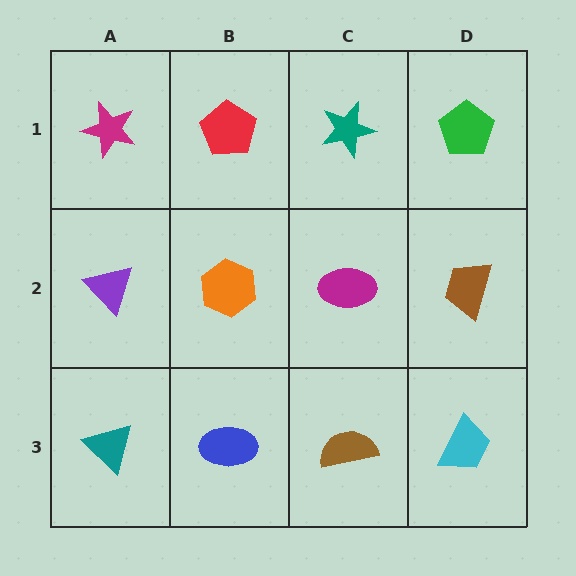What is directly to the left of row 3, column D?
A brown semicircle.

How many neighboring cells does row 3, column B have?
3.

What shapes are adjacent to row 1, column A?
A purple triangle (row 2, column A), a red pentagon (row 1, column B).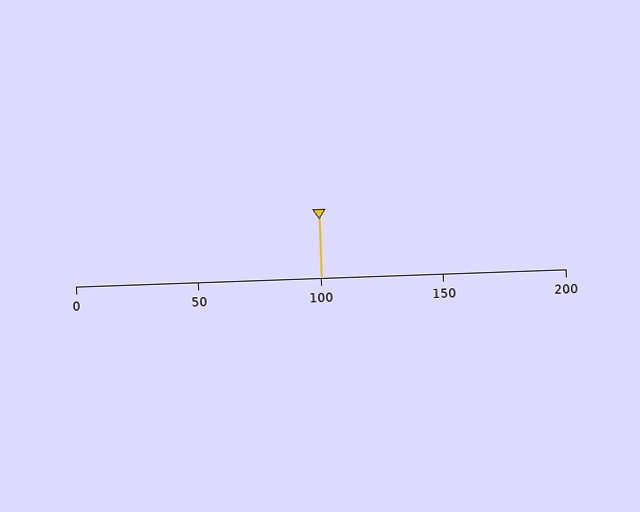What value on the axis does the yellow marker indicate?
The marker indicates approximately 100.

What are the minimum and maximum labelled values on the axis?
The axis runs from 0 to 200.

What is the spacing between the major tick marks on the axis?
The major ticks are spaced 50 apart.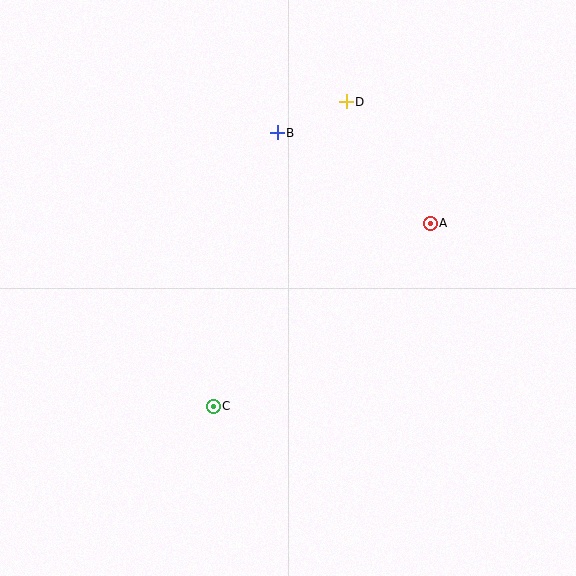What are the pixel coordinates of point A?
Point A is at (430, 223).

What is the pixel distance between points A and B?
The distance between A and B is 178 pixels.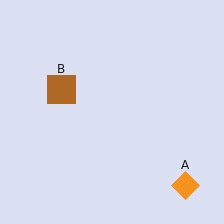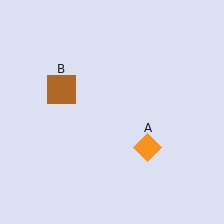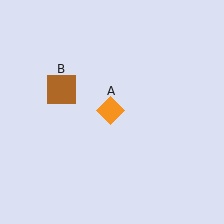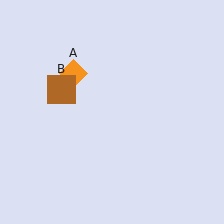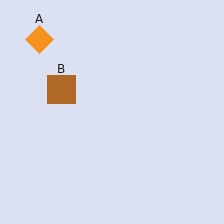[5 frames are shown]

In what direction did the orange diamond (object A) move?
The orange diamond (object A) moved up and to the left.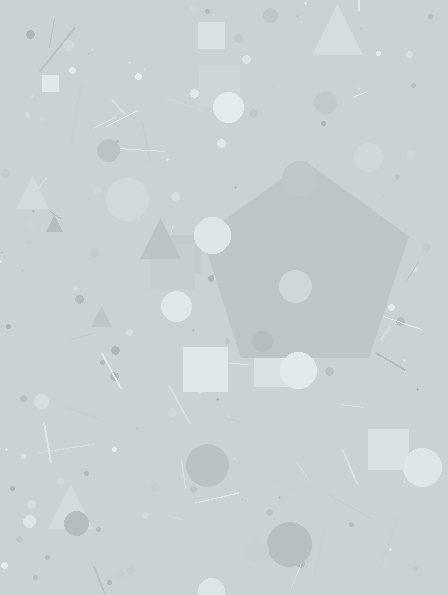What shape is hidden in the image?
A pentagon is hidden in the image.